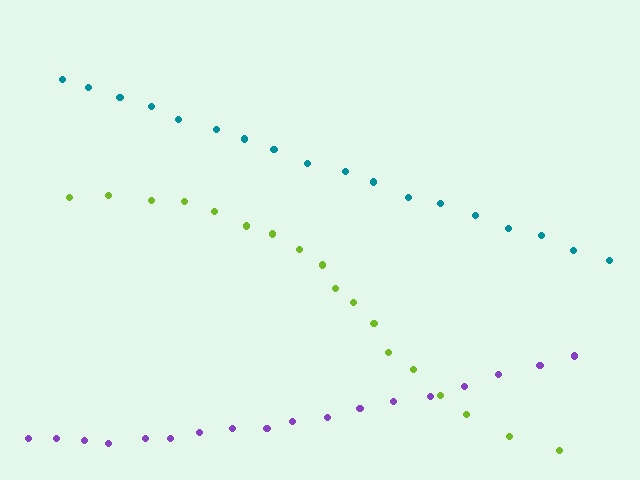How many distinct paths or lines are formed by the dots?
There are 3 distinct paths.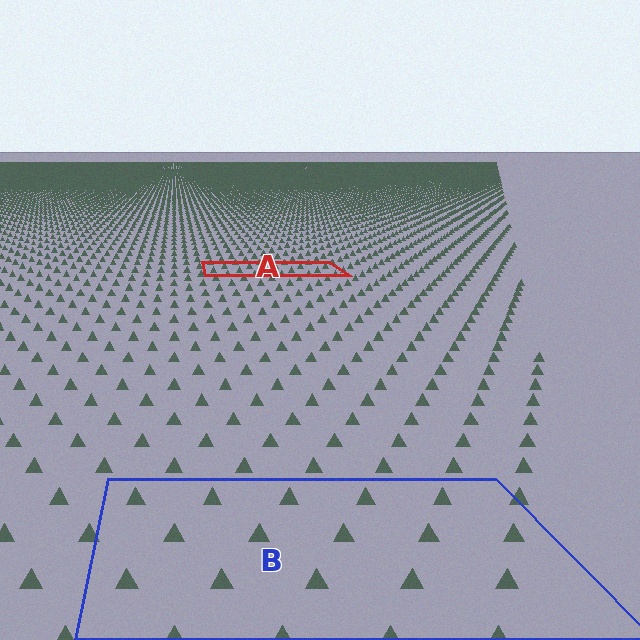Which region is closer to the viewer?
Region B is closer. The texture elements there are larger and more spread out.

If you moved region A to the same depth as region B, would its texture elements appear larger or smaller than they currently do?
They would appear larger. At a closer depth, the same texture elements are projected at a bigger on-screen size.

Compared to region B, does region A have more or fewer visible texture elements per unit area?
Region A has more texture elements per unit area — they are packed more densely because it is farther away.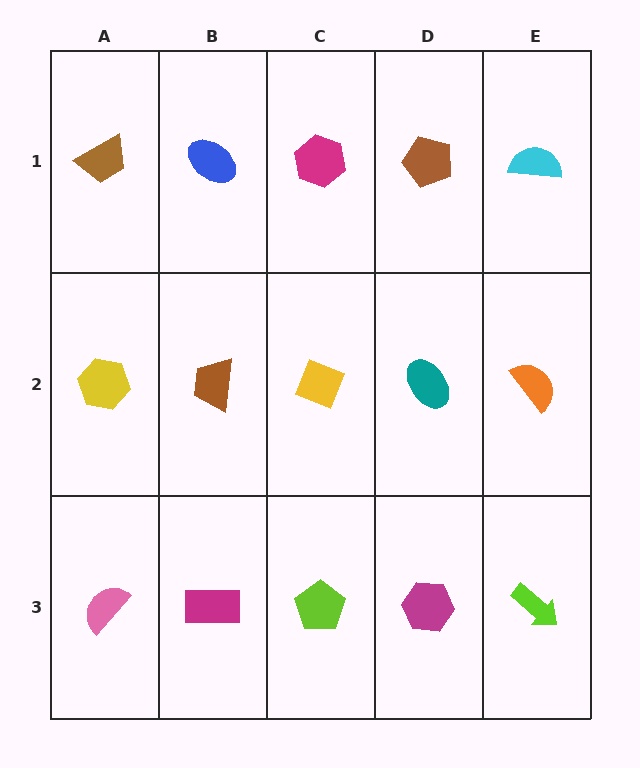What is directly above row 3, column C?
A yellow diamond.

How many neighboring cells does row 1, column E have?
2.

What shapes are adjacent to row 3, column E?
An orange semicircle (row 2, column E), a magenta hexagon (row 3, column D).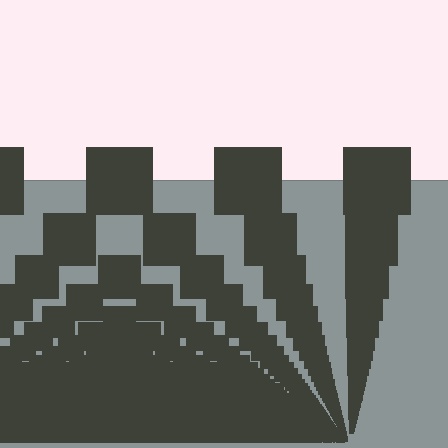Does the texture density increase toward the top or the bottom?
Density increases toward the bottom.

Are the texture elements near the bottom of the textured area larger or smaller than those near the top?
Smaller. The gradient is inverted — elements near the bottom are smaller and denser.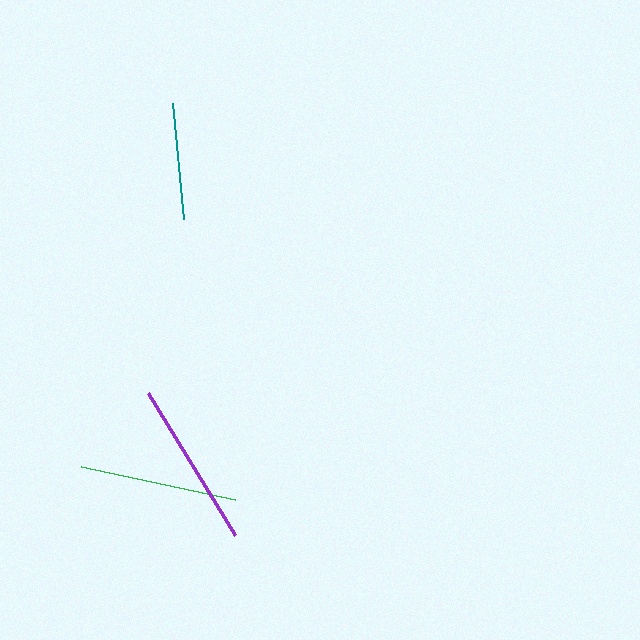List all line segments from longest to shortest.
From longest to shortest: purple, green, teal.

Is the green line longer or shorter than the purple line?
The purple line is longer than the green line.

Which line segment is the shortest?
The teal line is the shortest at approximately 116 pixels.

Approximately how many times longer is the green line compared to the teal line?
The green line is approximately 1.4 times the length of the teal line.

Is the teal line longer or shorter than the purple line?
The purple line is longer than the teal line.